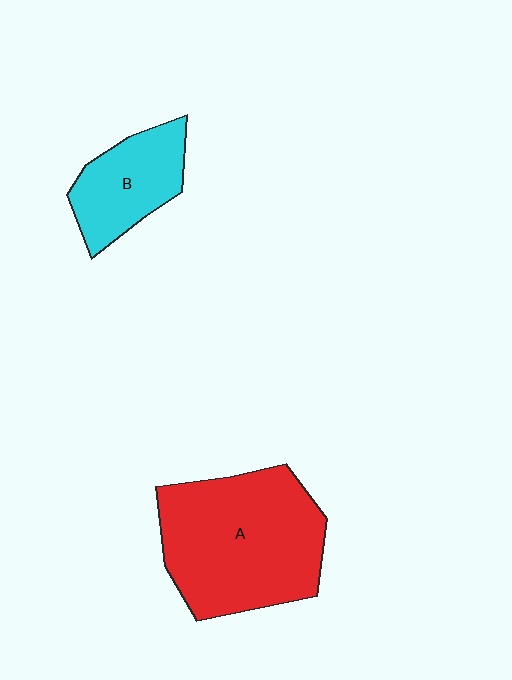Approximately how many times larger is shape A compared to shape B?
Approximately 2.1 times.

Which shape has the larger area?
Shape A (red).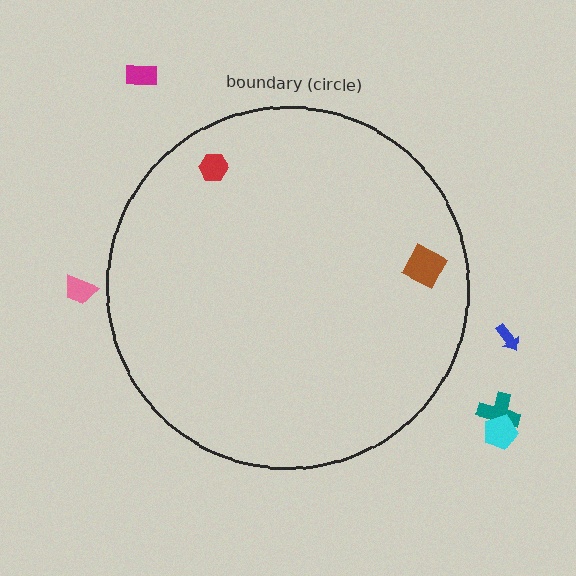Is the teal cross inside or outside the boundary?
Outside.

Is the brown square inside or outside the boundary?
Inside.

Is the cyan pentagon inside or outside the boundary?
Outside.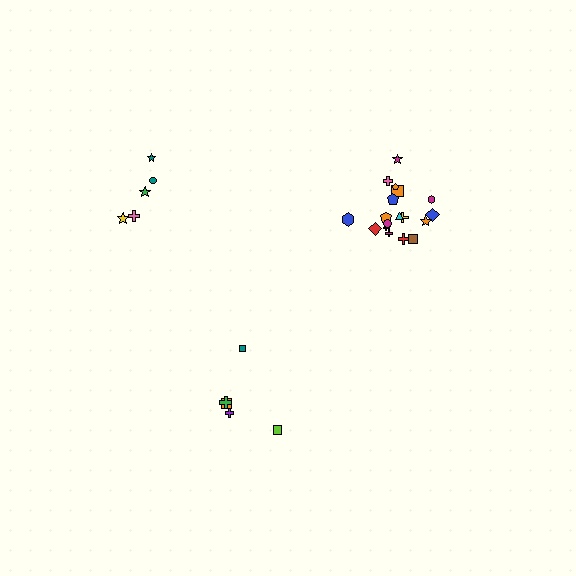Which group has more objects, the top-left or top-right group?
The top-right group.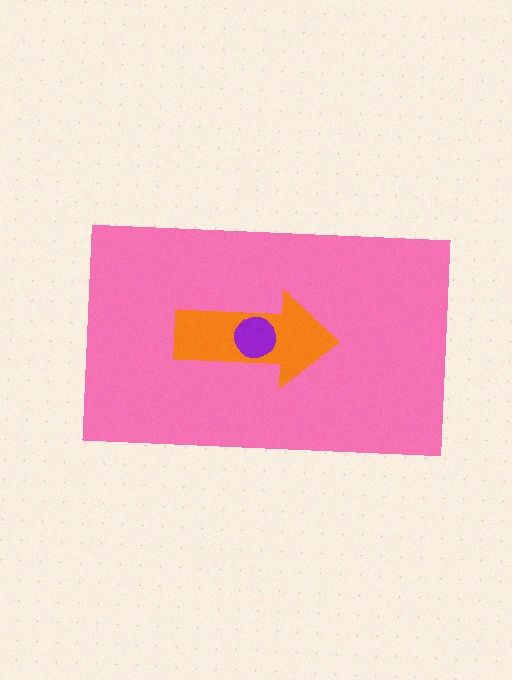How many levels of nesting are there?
3.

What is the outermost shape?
The pink rectangle.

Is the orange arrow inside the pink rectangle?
Yes.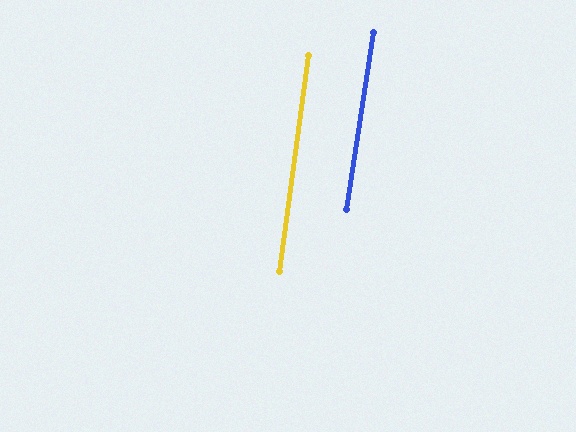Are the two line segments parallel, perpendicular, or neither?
Parallel — their directions differ by only 0.9°.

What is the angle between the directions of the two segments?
Approximately 1 degree.